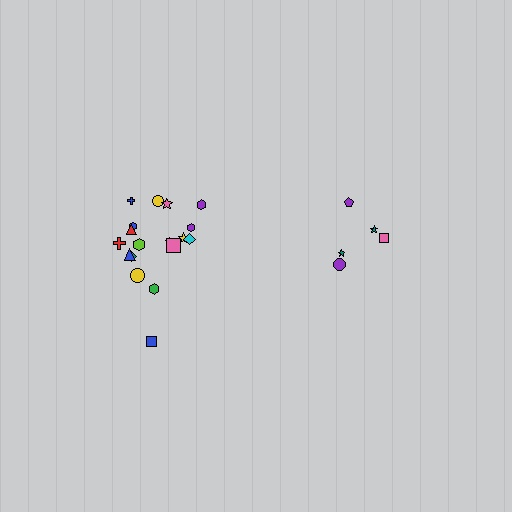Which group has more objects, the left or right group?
The left group.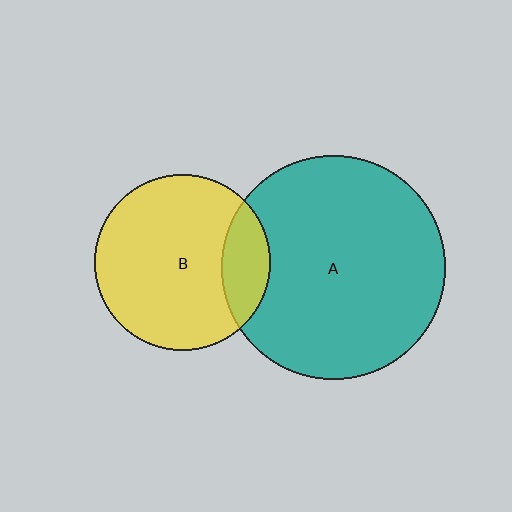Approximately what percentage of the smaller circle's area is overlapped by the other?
Approximately 20%.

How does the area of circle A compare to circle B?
Approximately 1.6 times.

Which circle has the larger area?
Circle A (teal).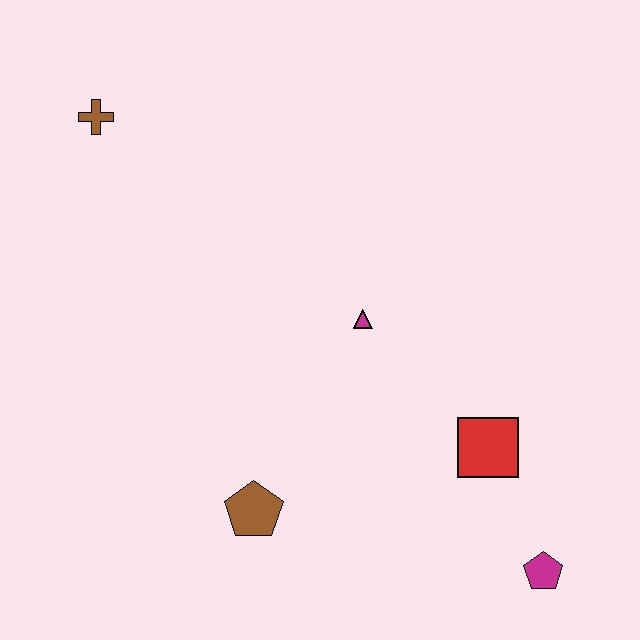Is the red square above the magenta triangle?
No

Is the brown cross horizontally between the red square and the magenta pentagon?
No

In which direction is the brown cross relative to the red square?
The brown cross is to the left of the red square.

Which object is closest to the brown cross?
The magenta triangle is closest to the brown cross.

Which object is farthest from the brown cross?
The magenta pentagon is farthest from the brown cross.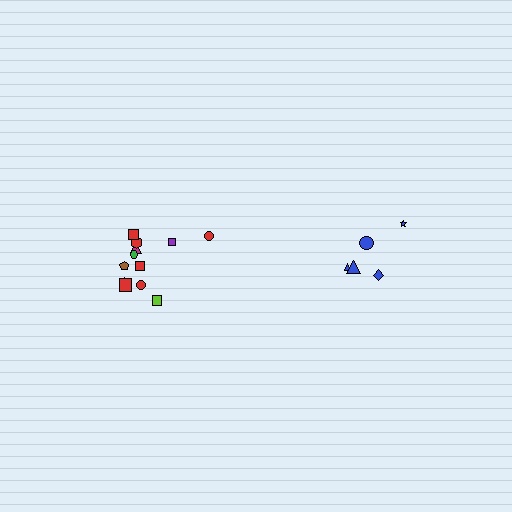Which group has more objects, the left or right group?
The left group.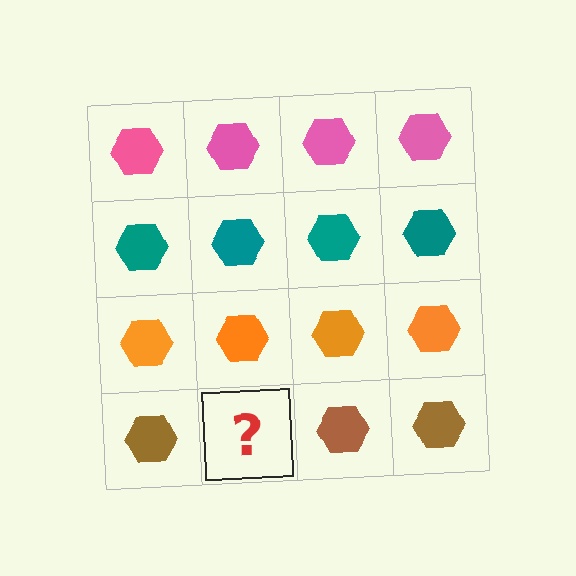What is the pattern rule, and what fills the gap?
The rule is that each row has a consistent color. The gap should be filled with a brown hexagon.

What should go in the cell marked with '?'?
The missing cell should contain a brown hexagon.